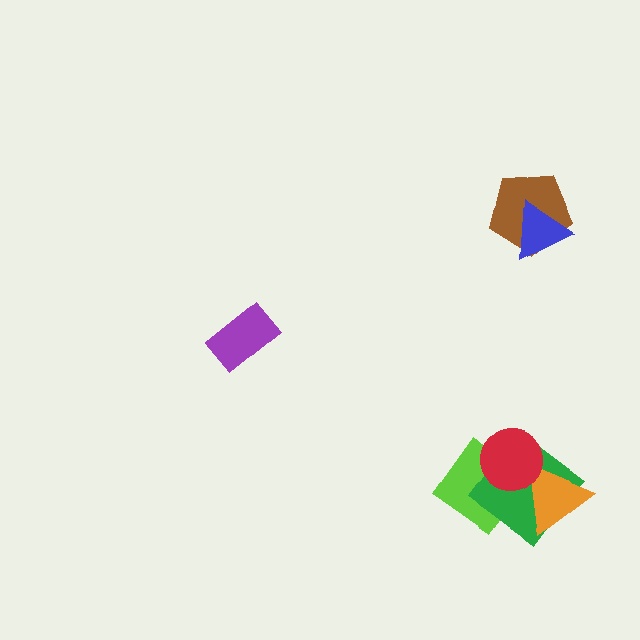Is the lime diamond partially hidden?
Yes, it is partially covered by another shape.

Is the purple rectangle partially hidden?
No, no other shape covers it.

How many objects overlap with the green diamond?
3 objects overlap with the green diamond.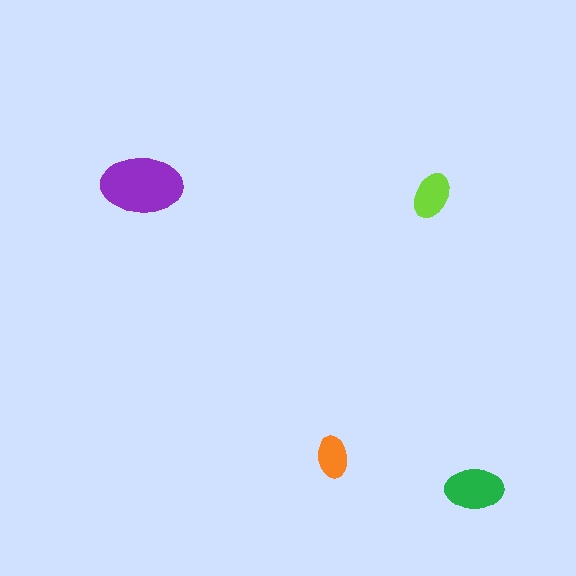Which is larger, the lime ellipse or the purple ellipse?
The purple one.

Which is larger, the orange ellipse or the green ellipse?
The green one.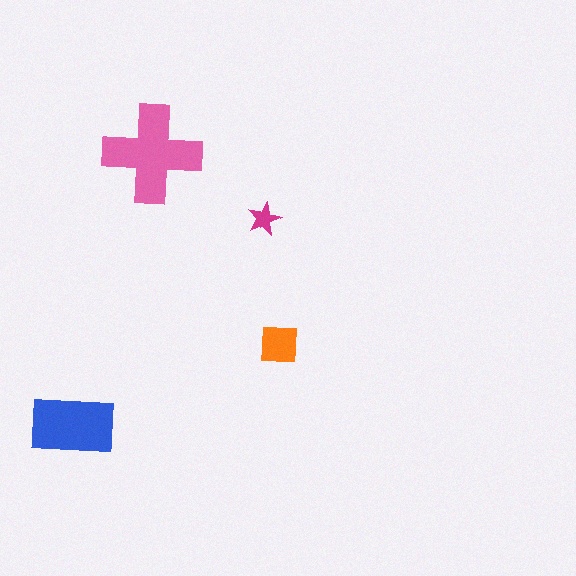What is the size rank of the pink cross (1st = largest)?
1st.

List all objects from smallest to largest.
The magenta star, the orange square, the blue rectangle, the pink cross.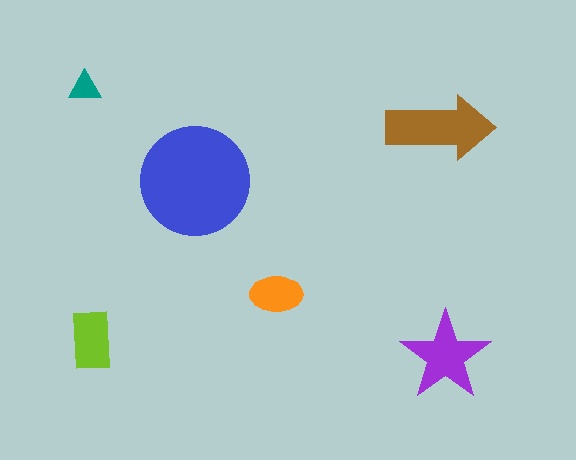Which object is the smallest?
The teal triangle.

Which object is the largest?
The blue circle.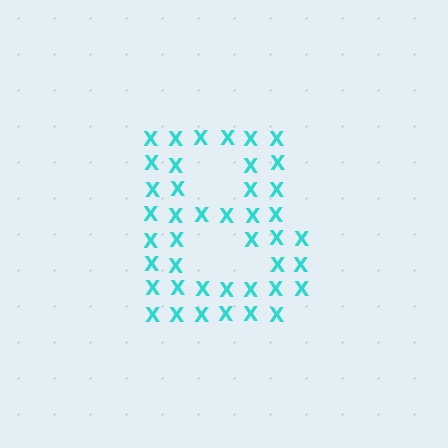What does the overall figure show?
The overall figure shows the letter B.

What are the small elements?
The small elements are letter X's.